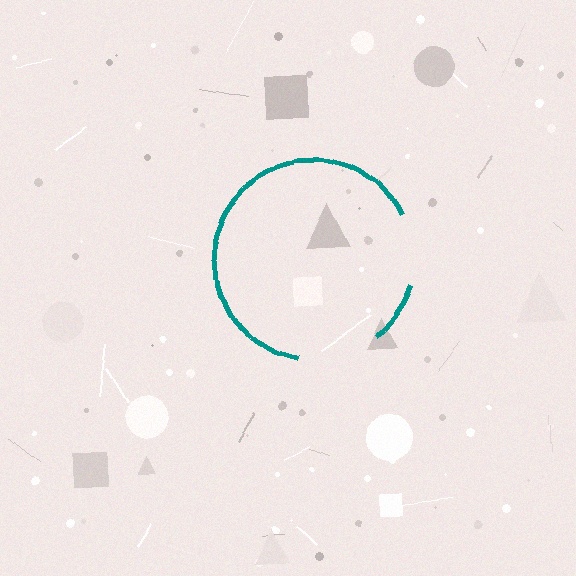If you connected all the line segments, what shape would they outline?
They would outline a circle.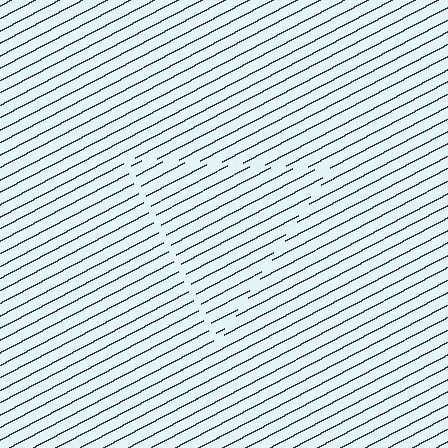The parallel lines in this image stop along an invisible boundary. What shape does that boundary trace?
An illusory triangle. The interior of the shape contains the same grating, shifted by half a period — the contour is defined by the phase discontinuity where line-ends from the inner and outer gratings abut.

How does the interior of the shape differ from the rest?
The interior of the shape contains the same grating, shifted by half a period — the contour is defined by the phase discontinuity where line-ends from the inner and outer gratings abut.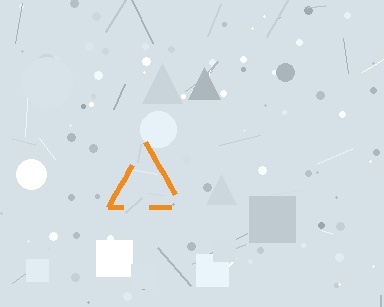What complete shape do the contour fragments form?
The contour fragments form a triangle.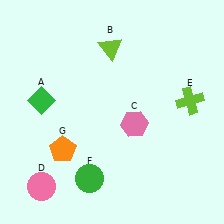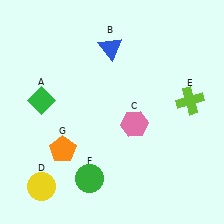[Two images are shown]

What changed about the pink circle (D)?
In Image 1, D is pink. In Image 2, it changed to yellow.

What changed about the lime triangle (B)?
In Image 1, B is lime. In Image 2, it changed to blue.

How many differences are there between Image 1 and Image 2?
There are 2 differences between the two images.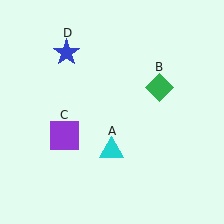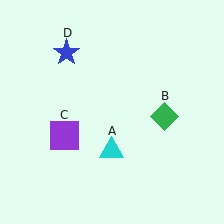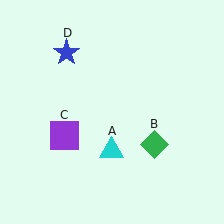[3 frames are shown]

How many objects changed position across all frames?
1 object changed position: green diamond (object B).